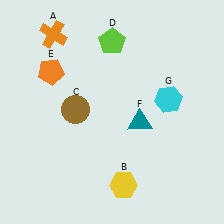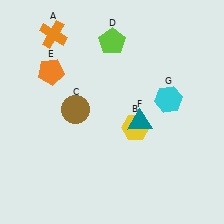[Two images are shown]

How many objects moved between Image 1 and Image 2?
1 object moved between the two images.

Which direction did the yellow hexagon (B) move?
The yellow hexagon (B) moved up.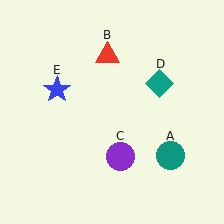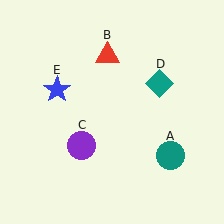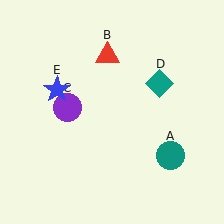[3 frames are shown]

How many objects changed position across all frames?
1 object changed position: purple circle (object C).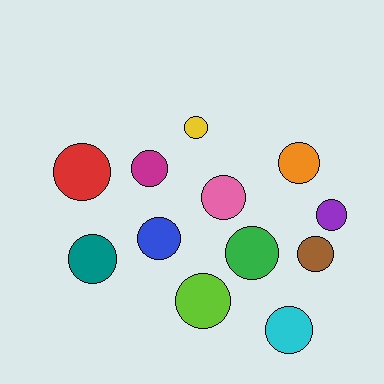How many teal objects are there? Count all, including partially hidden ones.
There is 1 teal object.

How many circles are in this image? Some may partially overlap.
There are 12 circles.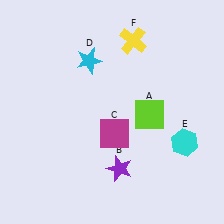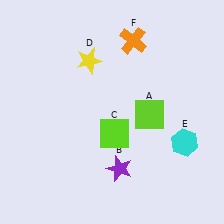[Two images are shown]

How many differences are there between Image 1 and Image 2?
There are 3 differences between the two images.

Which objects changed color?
C changed from magenta to lime. D changed from cyan to yellow. F changed from yellow to orange.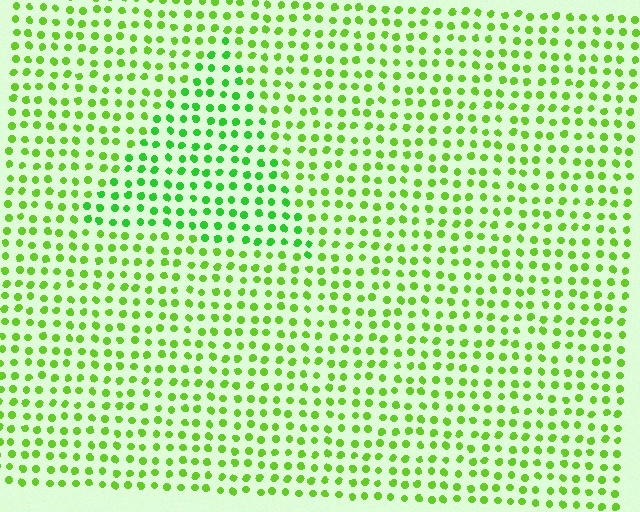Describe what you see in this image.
The image is filled with small lime elements in a uniform arrangement. A triangle-shaped region is visible where the elements are tinted to a slightly different hue, forming a subtle color boundary.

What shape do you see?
I see a triangle.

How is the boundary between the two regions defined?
The boundary is defined purely by a slight shift in hue (about 24 degrees). Spacing, size, and orientation are identical on both sides.